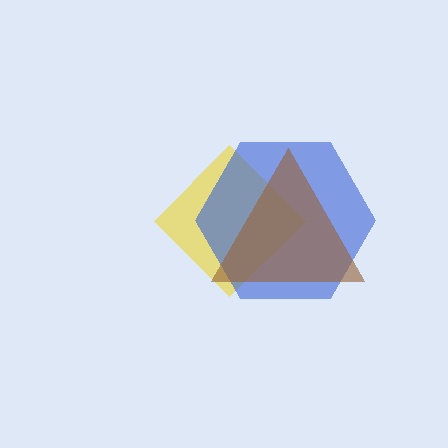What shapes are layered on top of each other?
The layered shapes are: a yellow diamond, a blue hexagon, a brown triangle.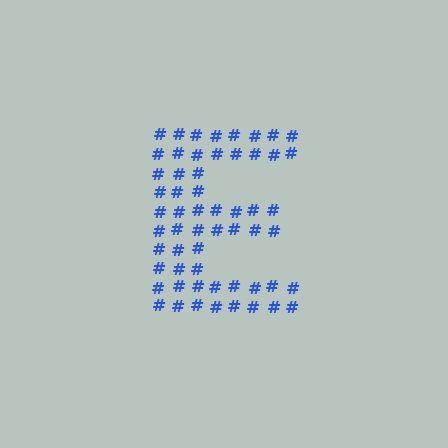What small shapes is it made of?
It is made of small hash symbols.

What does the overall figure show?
The overall figure shows the letter E.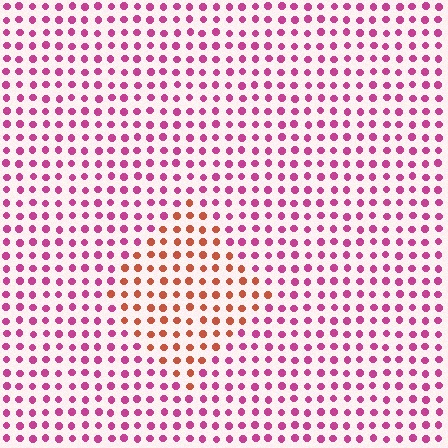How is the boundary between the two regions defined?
The boundary is defined purely by a slight shift in hue (about 48 degrees). Spacing, size, and orientation are identical on both sides.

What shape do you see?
I see a diamond.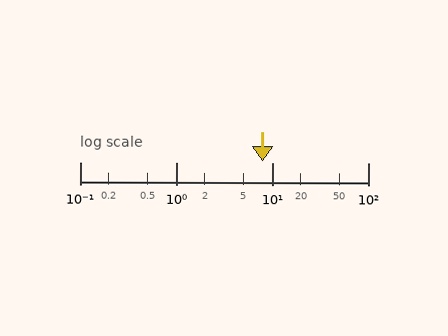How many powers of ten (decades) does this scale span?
The scale spans 3 decades, from 0.1 to 100.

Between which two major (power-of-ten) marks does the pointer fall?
The pointer is between 1 and 10.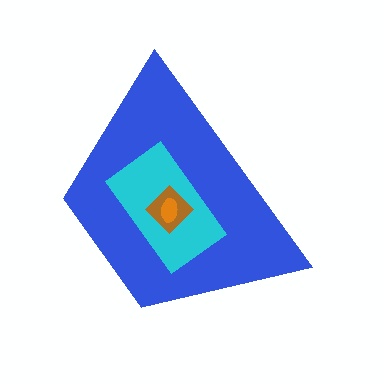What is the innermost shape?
The orange ellipse.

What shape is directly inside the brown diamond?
The orange ellipse.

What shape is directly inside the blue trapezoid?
The cyan rectangle.